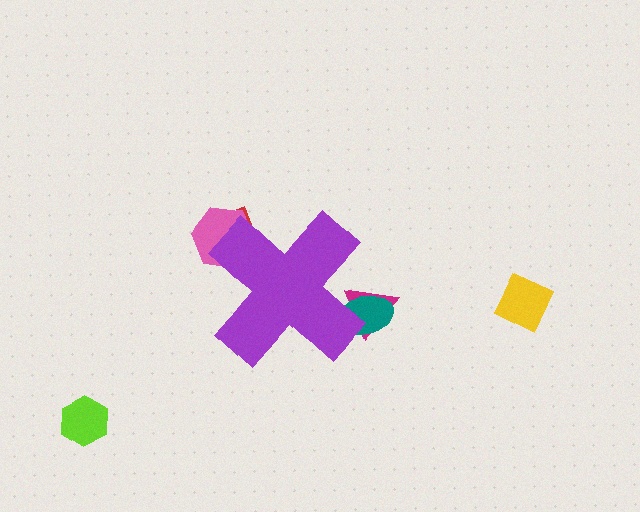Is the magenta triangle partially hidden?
Yes, the magenta triangle is partially hidden behind the purple cross.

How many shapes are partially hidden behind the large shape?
4 shapes are partially hidden.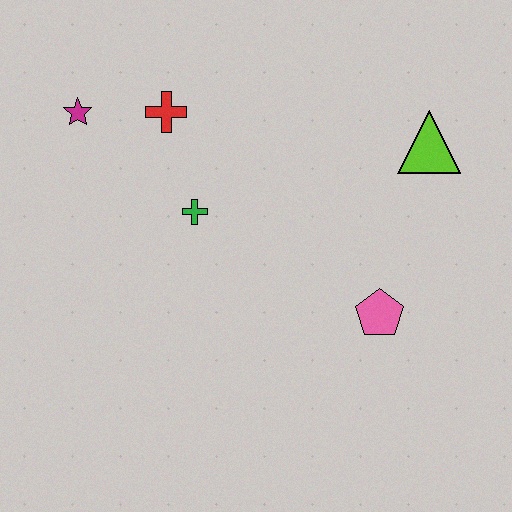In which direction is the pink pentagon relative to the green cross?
The pink pentagon is to the right of the green cross.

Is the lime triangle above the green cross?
Yes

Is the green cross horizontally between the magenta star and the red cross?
No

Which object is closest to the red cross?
The magenta star is closest to the red cross.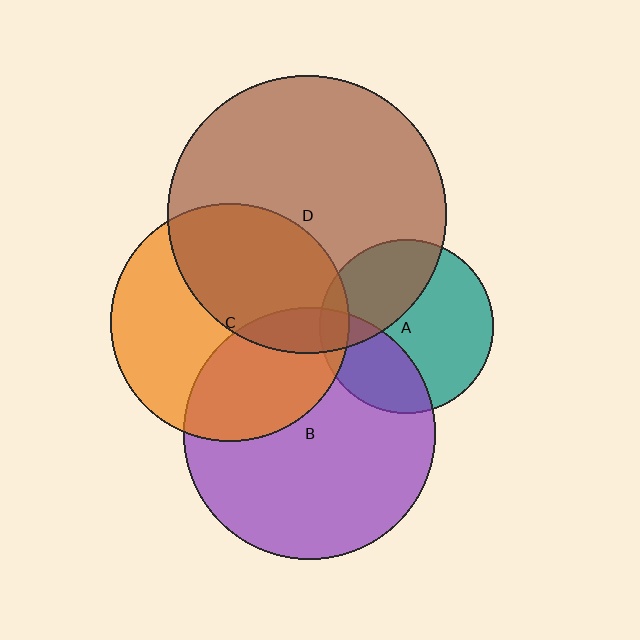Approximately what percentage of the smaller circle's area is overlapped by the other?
Approximately 35%.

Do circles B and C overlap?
Yes.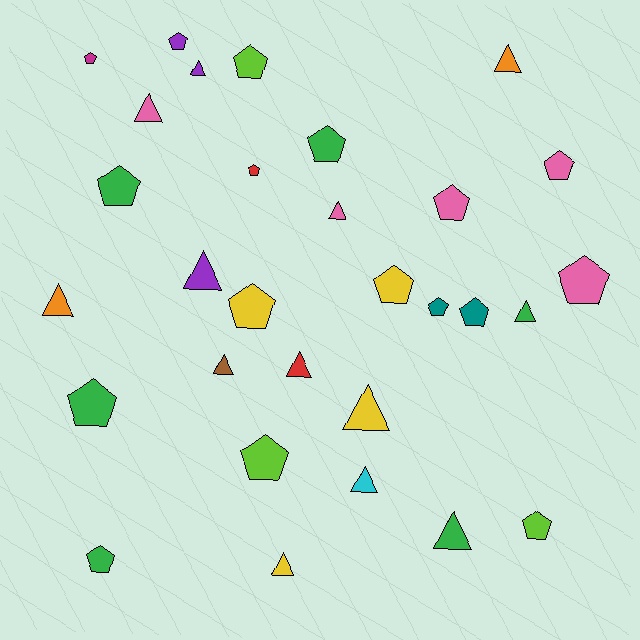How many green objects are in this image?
There are 6 green objects.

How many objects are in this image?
There are 30 objects.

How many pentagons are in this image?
There are 17 pentagons.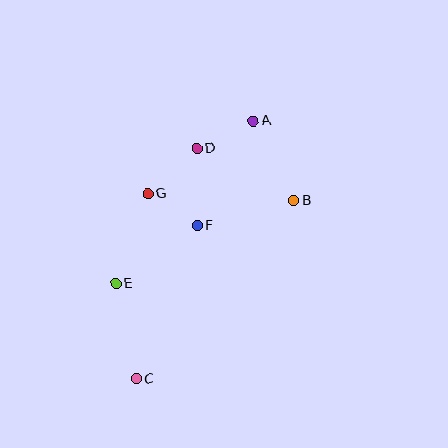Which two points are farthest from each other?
Points A and C are farthest from each other.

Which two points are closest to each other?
Points F and G are closest to each other.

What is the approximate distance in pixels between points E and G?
The distance between E and G is approximately 96 pixels.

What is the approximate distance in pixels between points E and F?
The distance between E and F is approximately 100 pixels.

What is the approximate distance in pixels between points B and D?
The distance between B and D is approximately 110 pixels.